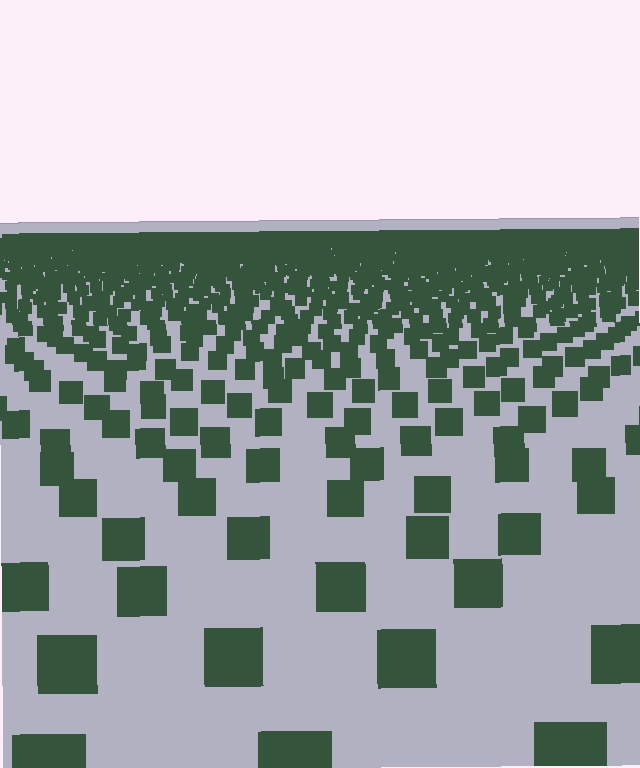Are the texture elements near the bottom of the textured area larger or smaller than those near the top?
Larger. Near the bottom, elements are closer to the viewer and appear at a bigger on-screen size.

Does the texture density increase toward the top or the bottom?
Density increases toward the top.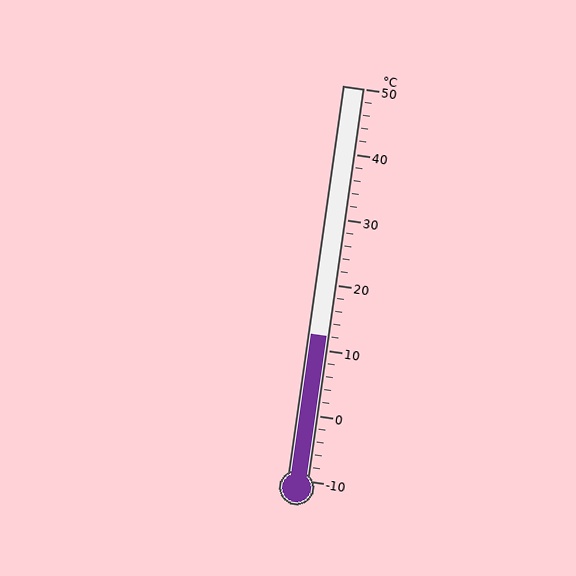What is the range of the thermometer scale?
The thermometer scale ranges from -10°C to 50°C.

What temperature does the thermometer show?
The thermometer shows approximately 12°C.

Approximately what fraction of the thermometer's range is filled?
The thermometer is filled to approximately 35% of its range.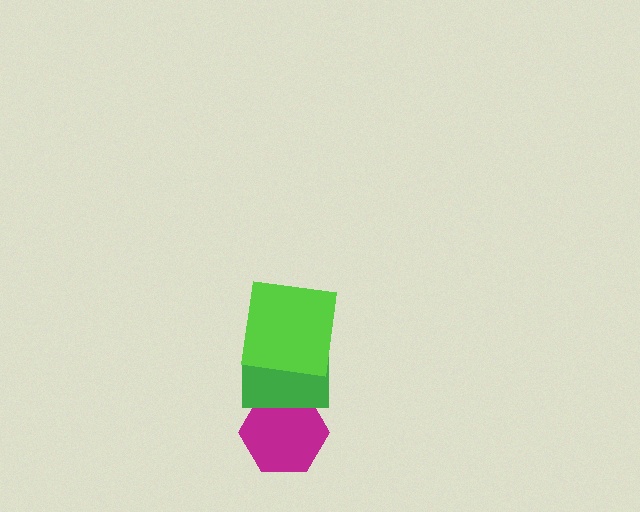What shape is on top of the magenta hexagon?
The green rectangle is on top of the magenta hexagon.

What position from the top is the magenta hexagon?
The magenta hexagon is 3rd from the top.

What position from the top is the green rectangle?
The green rectangle is 2nd from the top.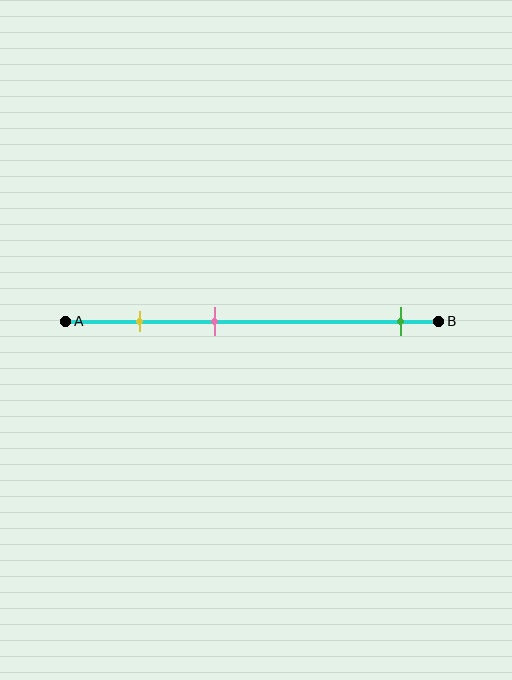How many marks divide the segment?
There are 3 marks dividing the segment.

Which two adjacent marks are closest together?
The yellow and pink marks are the closest adjacent pair.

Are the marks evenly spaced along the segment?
No, the marks are not evenly spaced.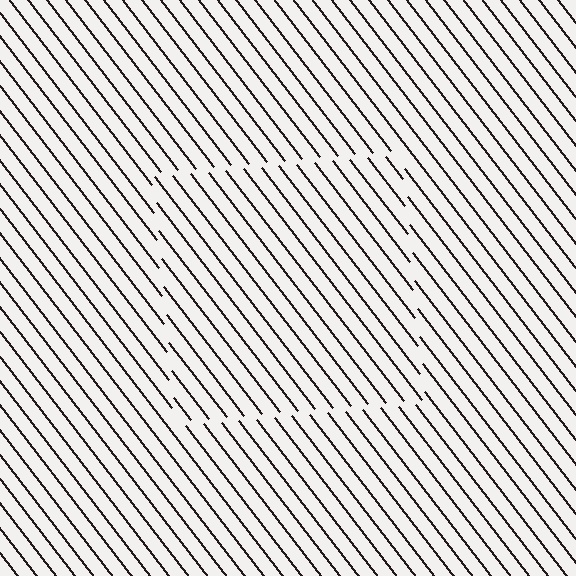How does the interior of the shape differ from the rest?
The interior of the shape contains the same grating, shifted by half a period — the contour is defined by the phase discontinuity where line-ends from the inner and outer gratings abut.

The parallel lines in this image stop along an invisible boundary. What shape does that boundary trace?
An illusory square. The interior of the shape contains the same grating, shifted by half a period — the contour is defined by the phase discontinuity where line-ends from the inner and outer gratings abut.